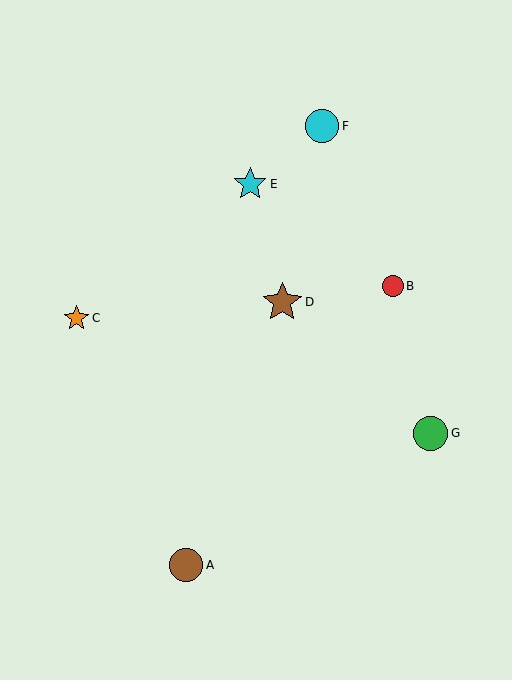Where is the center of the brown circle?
The center of the brown circle is at (186, 565).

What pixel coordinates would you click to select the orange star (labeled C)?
Click at (76, 318) to select the orange star C.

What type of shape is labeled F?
Shape F is a cyan circle.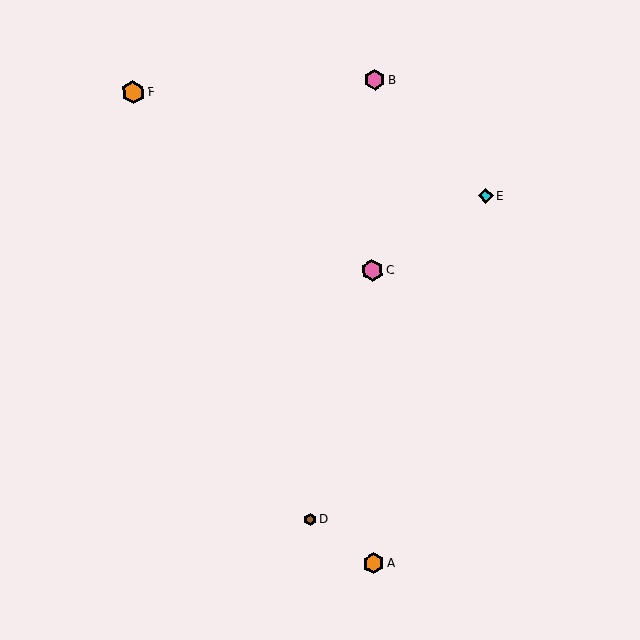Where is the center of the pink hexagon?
The center of the pink hexagon is at (375, 80).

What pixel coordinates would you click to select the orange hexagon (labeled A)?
Click at (373, 563) to select the orange hexagon A.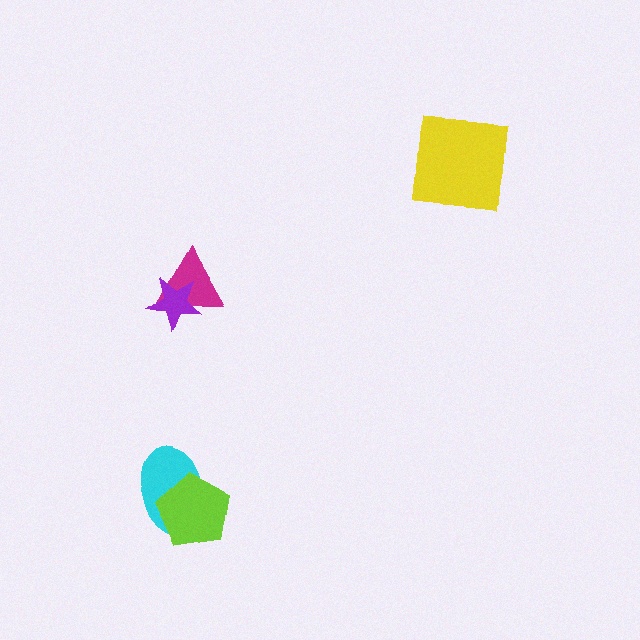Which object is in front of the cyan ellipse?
The lime pentagon is in front of the cyan ellipse.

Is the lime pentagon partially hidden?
No, no other shape covers it.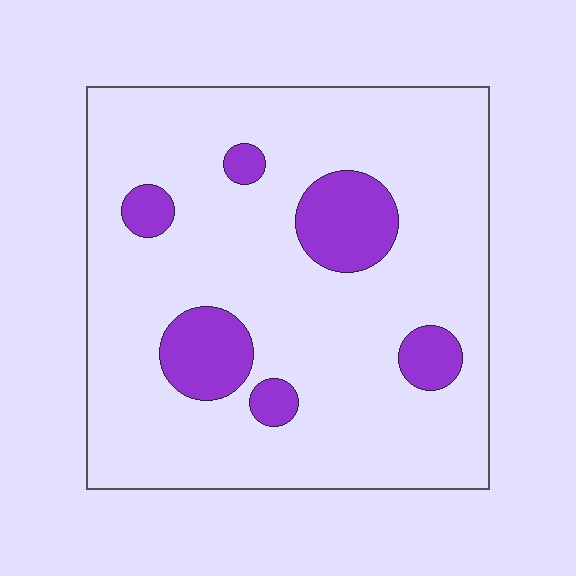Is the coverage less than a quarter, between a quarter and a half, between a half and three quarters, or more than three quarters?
Less than a quarter.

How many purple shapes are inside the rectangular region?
6.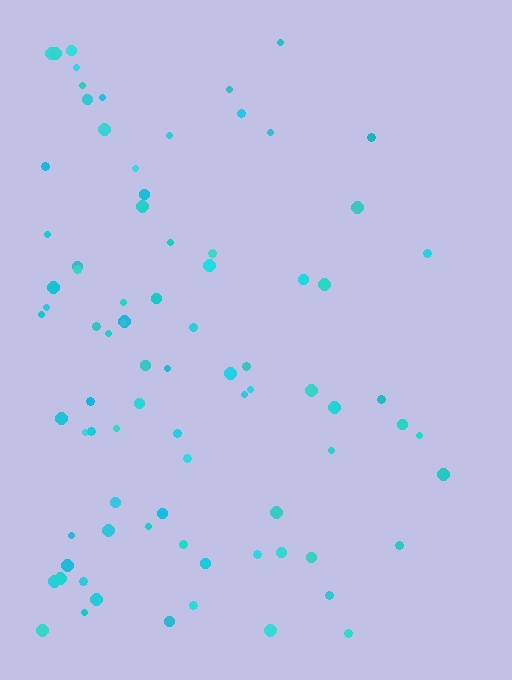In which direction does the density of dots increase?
From right to left, with the left side densest.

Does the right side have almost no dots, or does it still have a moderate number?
Still a moderate number, just noticeably fewer than the left.